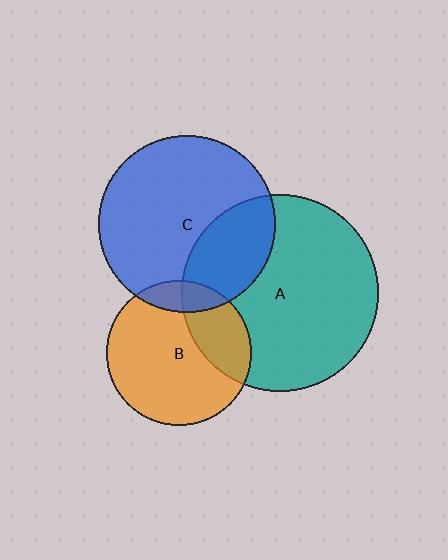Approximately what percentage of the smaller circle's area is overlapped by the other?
Approximately 30%.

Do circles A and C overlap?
Yes.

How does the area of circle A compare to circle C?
Approximately 1.2 times.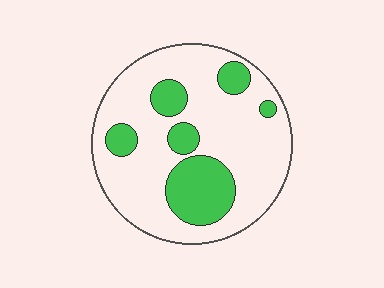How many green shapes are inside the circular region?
6.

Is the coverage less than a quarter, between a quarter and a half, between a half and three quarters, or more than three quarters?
Less than a quarter.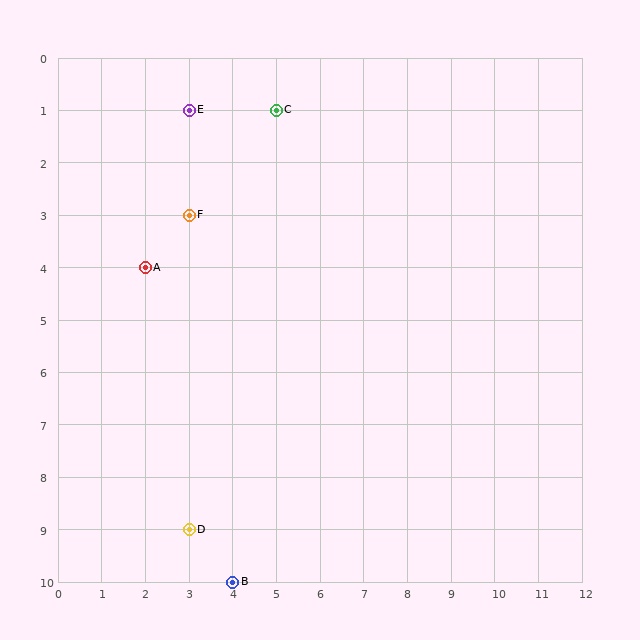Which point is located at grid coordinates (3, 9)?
Point D is at (3, 9).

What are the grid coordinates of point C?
Point C is at grid coordinates (5, 1).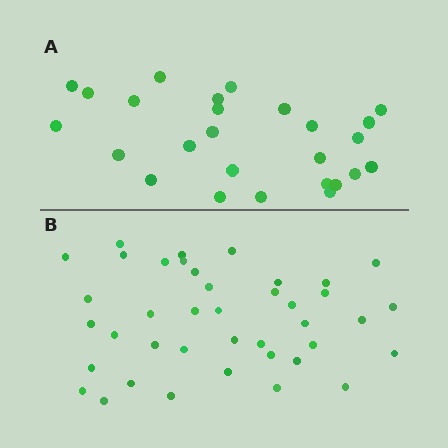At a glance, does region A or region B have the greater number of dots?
Region B (the bottom region) has more dots.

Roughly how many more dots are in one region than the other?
Region B has approximately 15 more dots than region A.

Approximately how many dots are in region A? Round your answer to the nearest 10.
About 30 dots. (The exact count is 26, which rounds to 30.)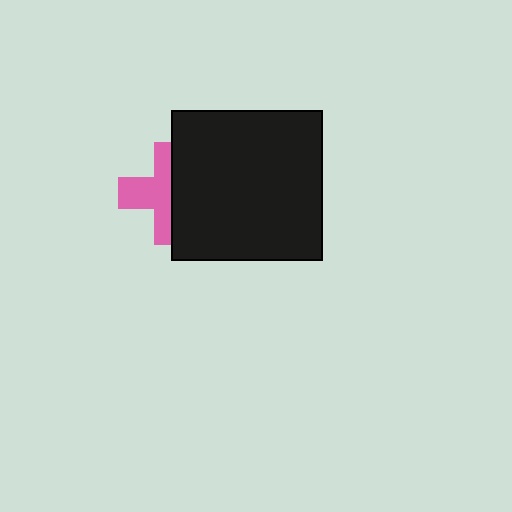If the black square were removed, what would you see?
You would see the complete pink cross.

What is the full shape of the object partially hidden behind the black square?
The partially hidden object is a pink cross.